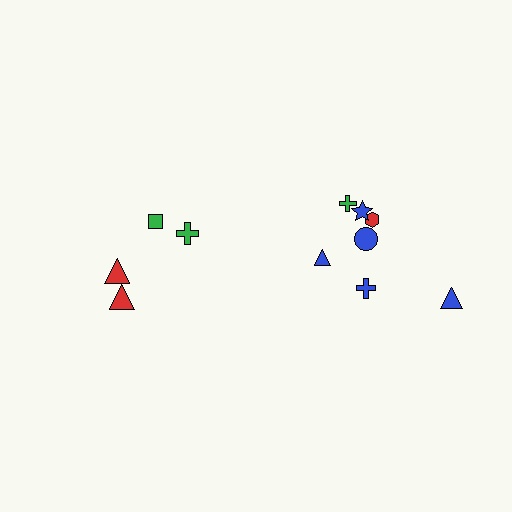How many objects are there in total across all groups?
There are 11 objects.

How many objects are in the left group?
There are 4 objects.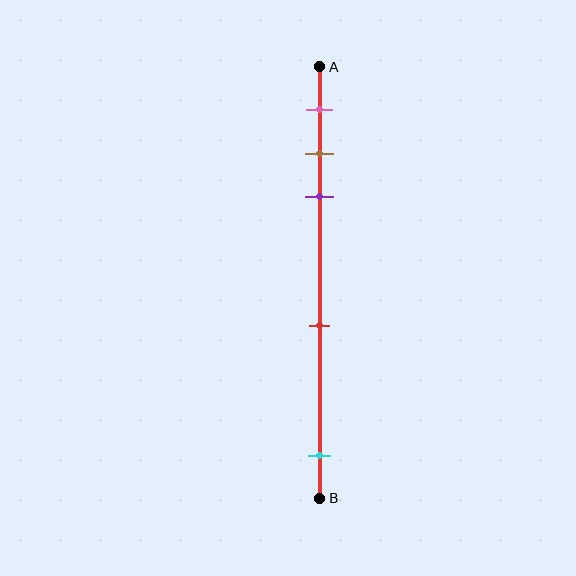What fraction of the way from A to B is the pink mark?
The pink mark is approximately 10% (0.1) of the way from A to B.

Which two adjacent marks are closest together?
The brown and purple marks are the closest adjacent pair.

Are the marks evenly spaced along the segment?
No, the marks are not evenly spaced.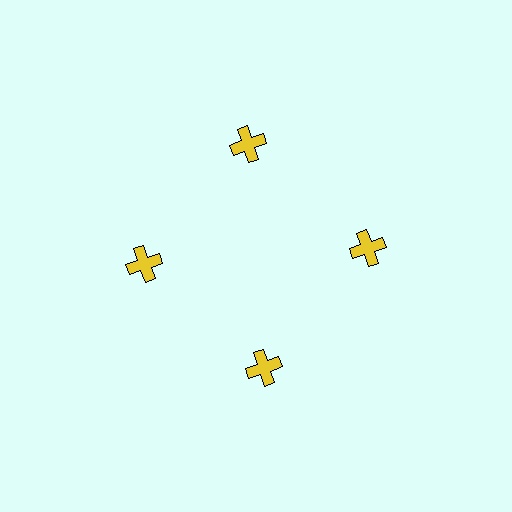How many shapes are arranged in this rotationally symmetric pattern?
There are 4 shapes, arranged in 4 groups of 1.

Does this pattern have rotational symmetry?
Yes, this pattern has 4-fold rotational symmetry. It looks the same after rotating 90 degrees around the center.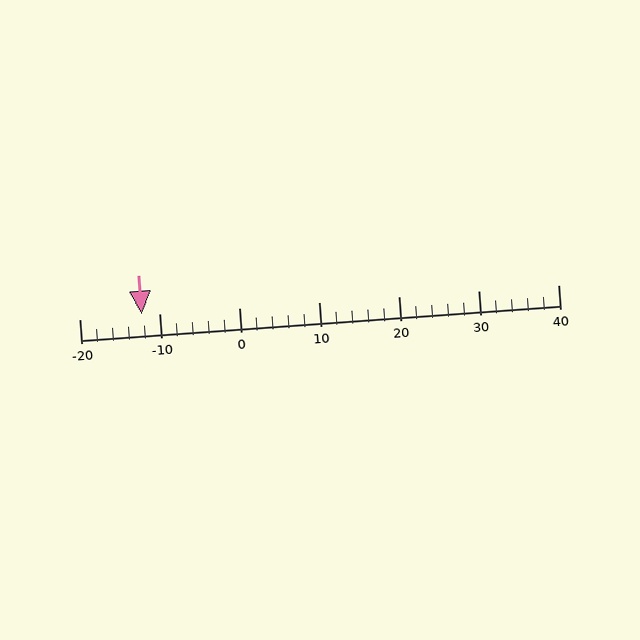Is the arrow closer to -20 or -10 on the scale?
The arrow is closer to -10.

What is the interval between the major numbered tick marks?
The major tick marks are spaced 10 units apart.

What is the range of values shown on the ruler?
The ruler shows values from -20 to 40.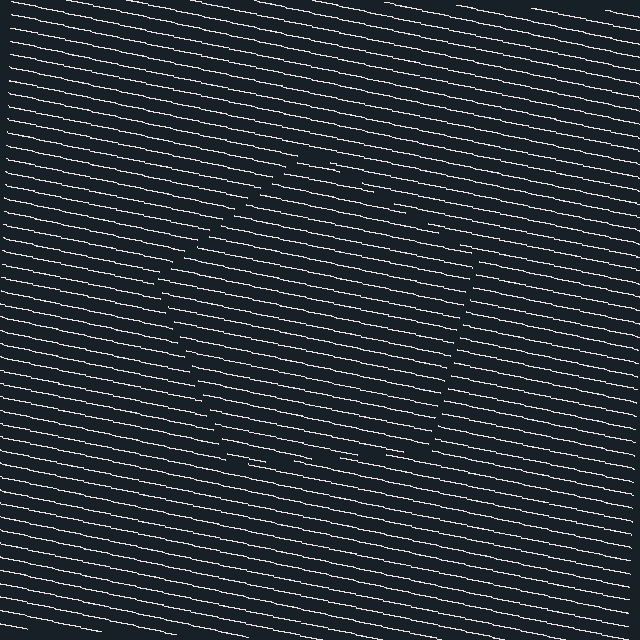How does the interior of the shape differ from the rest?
The interior of the shape contains the same grating, shifted by half a period — the contour is defined by the phase discontinuity where line-ends from the inner and outer gratings abut.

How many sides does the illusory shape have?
5 sides — the line-ends trace a pentagon.